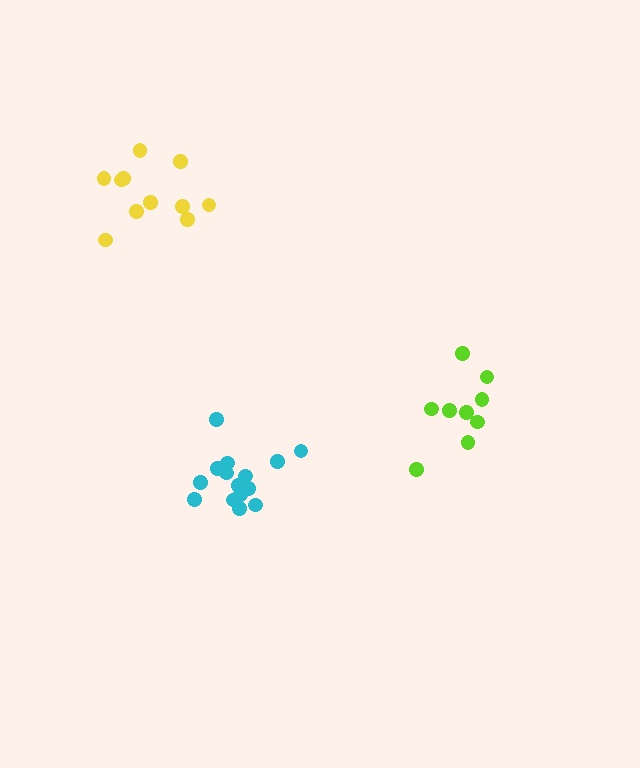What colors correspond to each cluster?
The clusters are colored: lime, cyan, yellow.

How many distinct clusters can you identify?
There are 3 distinct clusters.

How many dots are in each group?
Group 1: 9 dots, Group 2: 15 dots, Group 3: 11 dots (35 total).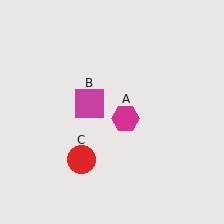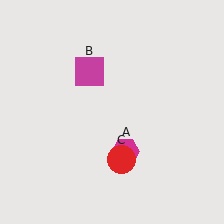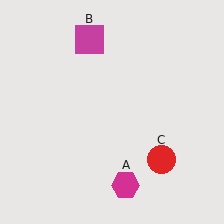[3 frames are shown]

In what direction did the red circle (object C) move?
The red circle (object C) moved right.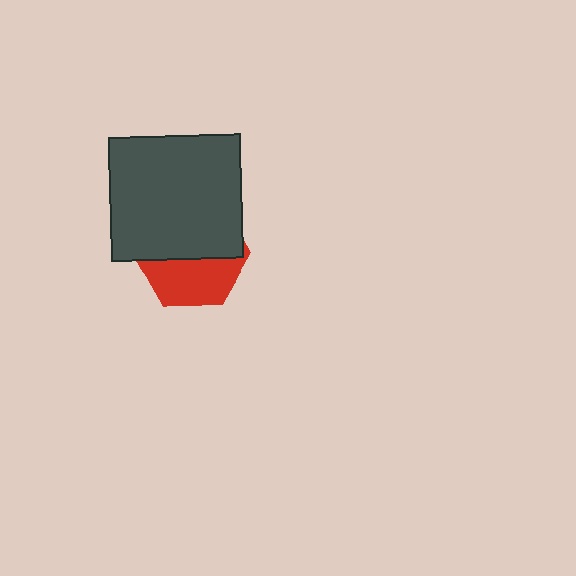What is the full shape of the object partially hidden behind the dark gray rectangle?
The partially hidden object is a red hexagon.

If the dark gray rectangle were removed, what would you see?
You would see the complete red hexagon.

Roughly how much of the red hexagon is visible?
A small part of it is visible (roughly 43%).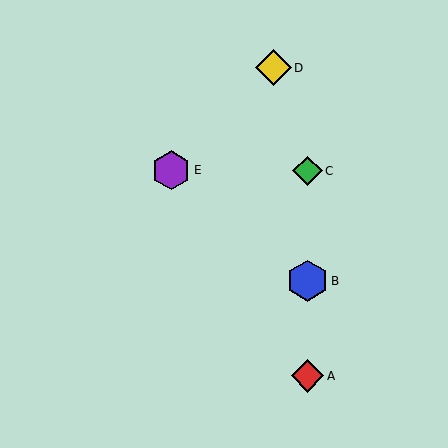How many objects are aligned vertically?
3 objects (A, B, C) are aligned vertically.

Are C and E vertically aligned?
No, C is at x≈307 and E is at x≈171.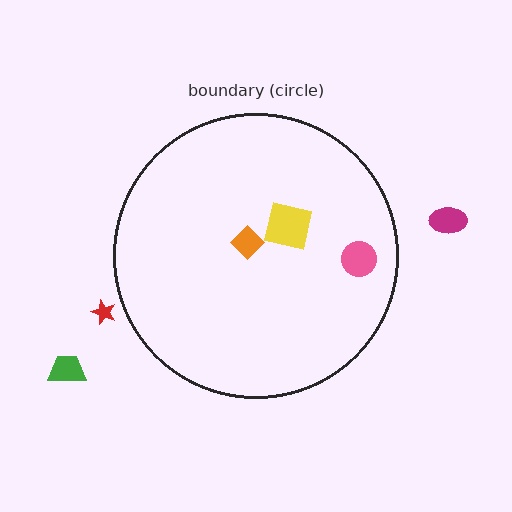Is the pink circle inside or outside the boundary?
Inside.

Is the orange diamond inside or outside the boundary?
Inside.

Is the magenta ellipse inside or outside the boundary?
Outside.